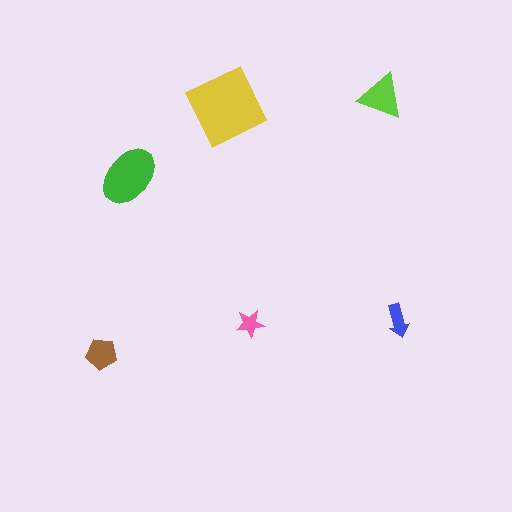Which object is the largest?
The yellow diamond.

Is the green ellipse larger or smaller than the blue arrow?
Larger.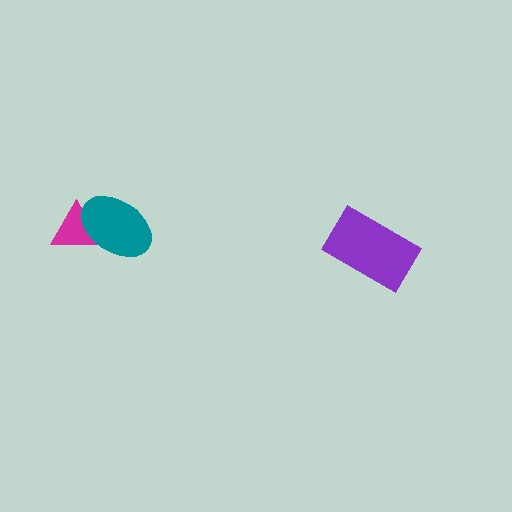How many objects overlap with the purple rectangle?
0 objects overlap with the purple rectangle.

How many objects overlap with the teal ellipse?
1 object overlaps with the teal ellipse.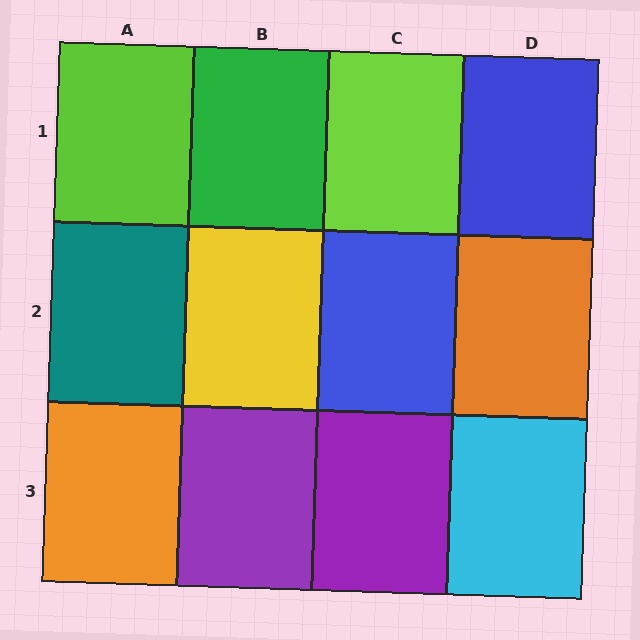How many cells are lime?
2 cells are lime.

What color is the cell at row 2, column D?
Orange.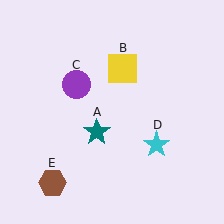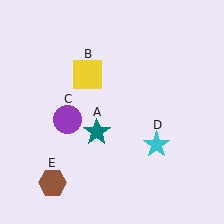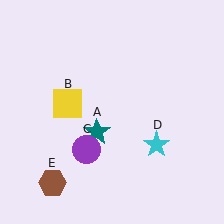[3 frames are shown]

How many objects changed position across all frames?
2 objects changed position: yellow square (object B), purple circle (object C).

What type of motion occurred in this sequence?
The yellow square (object B), purple circle (object C) rotated counterclockwise around the center of the scene.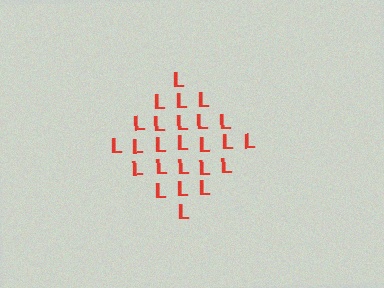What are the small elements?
The small elements are letter L's.